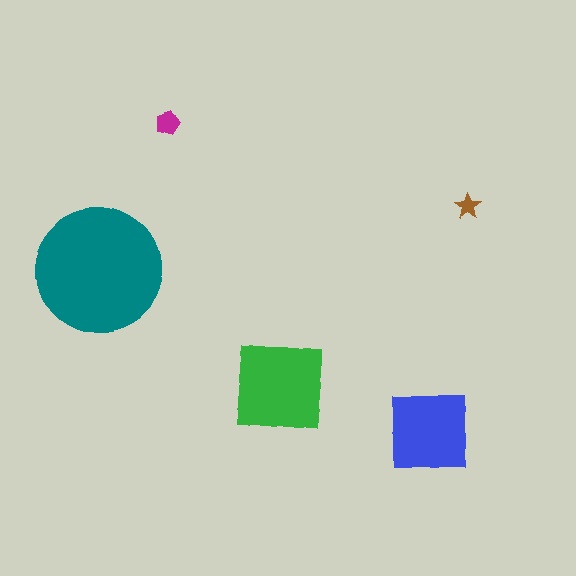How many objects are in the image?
There are 5 objects in the image.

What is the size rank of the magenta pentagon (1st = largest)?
4th.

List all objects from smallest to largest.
The brown star, the magenta pentagon, the blue square, the green square, the teal circle.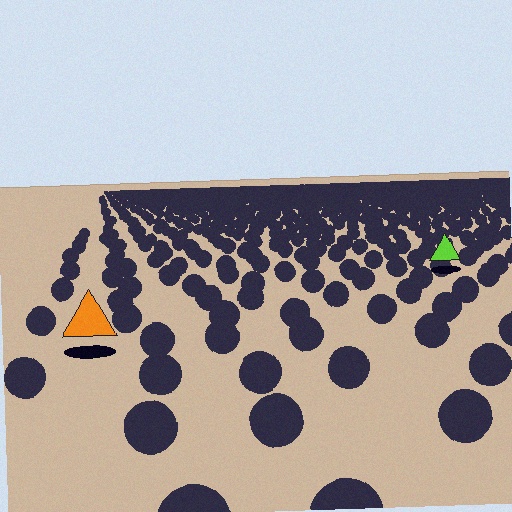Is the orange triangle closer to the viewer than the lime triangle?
Yes. The orange triangle is closer — you can tell from the texture gradient: the ground texture is coarser near it.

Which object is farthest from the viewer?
The lime triangle is farthest from the viewer. It appears smaller and the ground texture around it is denser.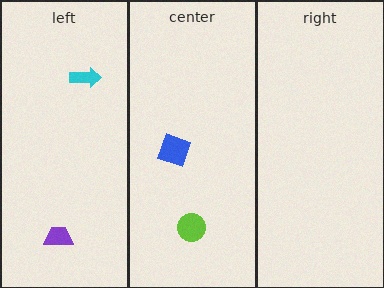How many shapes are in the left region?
2.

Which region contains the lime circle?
The center region.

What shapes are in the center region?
The blue square, the lime circle.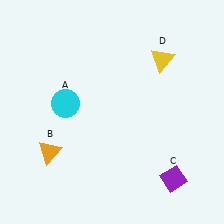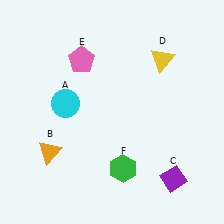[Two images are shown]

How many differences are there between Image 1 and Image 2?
There are 2 differences between the two images.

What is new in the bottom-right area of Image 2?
A green hexagon (F) was added in the bottom-right area of Image 2.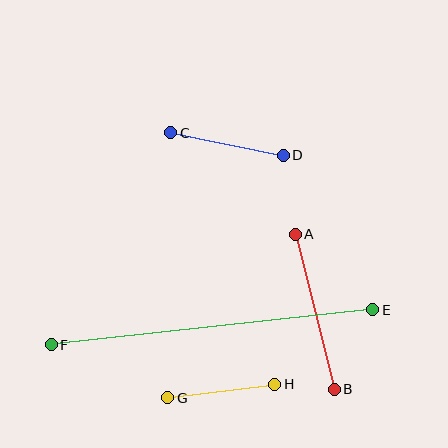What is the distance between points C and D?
The distance is approximately 115 pixels.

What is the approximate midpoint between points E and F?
The midpoint is at approximately (212, 327) pixels.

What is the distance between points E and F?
The distance is approximately 323 pixels.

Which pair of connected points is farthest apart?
Points E and F are farthest apart.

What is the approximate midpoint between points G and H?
The midpoint is at approximately (221, 391) pixels.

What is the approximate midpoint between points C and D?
The midpoint is at approximately (227, 144) pixels.